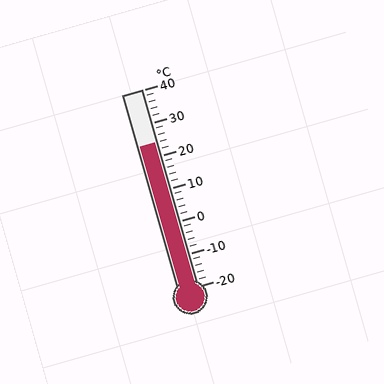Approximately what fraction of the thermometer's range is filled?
The thermometer is filled to approximately 75% of its range.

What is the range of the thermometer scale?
The thermometer scale ranges from -20°C to 40°C.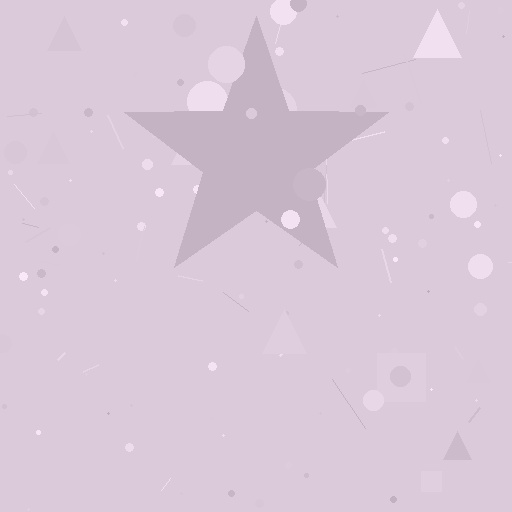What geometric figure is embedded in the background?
A star is embedded in the background.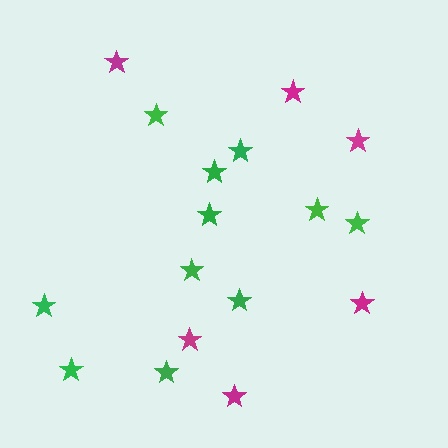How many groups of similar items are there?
There are 2 groups: one group of green stars (11) and one group of magenta stars (6).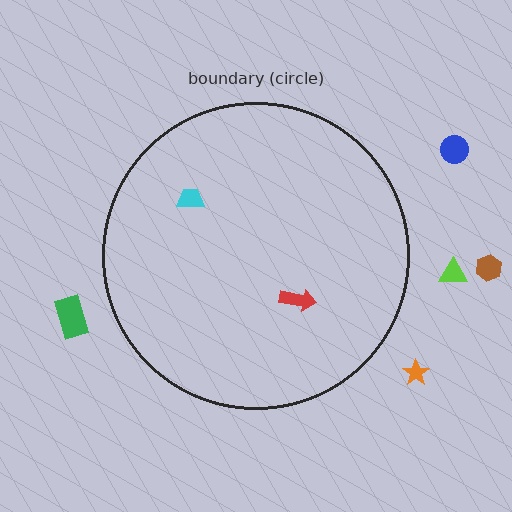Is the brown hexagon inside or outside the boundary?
Outside.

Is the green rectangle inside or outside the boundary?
Outside.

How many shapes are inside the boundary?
2 inside, 5 outside.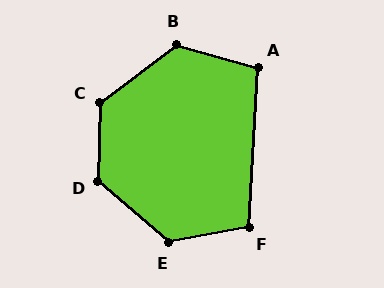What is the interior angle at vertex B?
Approximately 127 degrees (obtuse).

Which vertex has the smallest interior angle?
A, at approximately 103 degrees.